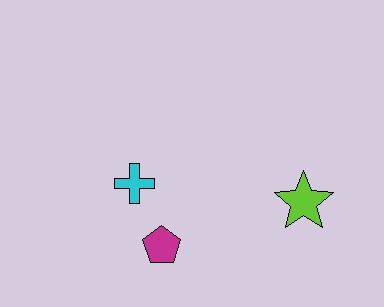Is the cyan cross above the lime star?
Yes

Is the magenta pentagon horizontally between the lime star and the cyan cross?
Yes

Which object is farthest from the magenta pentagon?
The lime star is farthest from the magenta pentagon.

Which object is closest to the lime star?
The magenta pentagon is closest to the lime star.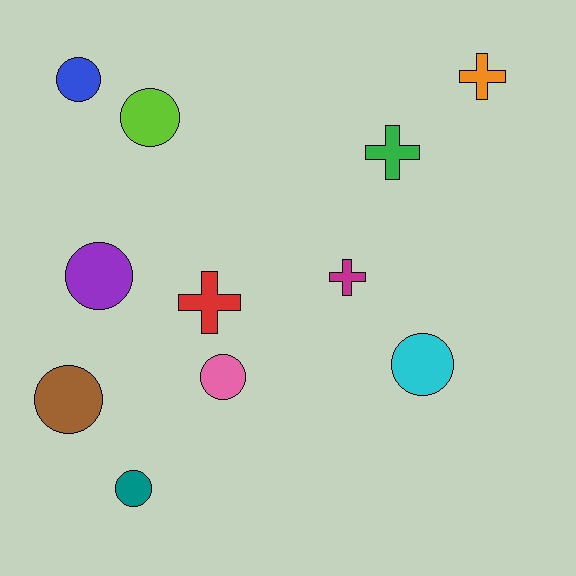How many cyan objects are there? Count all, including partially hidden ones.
There is 1 cyan object.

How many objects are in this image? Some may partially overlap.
There are 11 objects.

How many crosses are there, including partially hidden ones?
There are 4 crosses.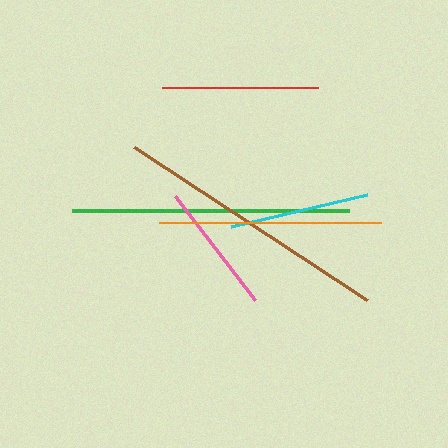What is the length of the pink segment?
The pink segment is approximately 132 pixels long.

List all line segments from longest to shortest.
From longest to shortest: brown, green, orange, red, cyan, pink.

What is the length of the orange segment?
The orange segment is approximately 223 pixels long.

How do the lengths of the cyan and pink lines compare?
The cyan and pink lines are approximately the same length.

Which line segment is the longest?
The brown line is the longest at approximately 279 pixels.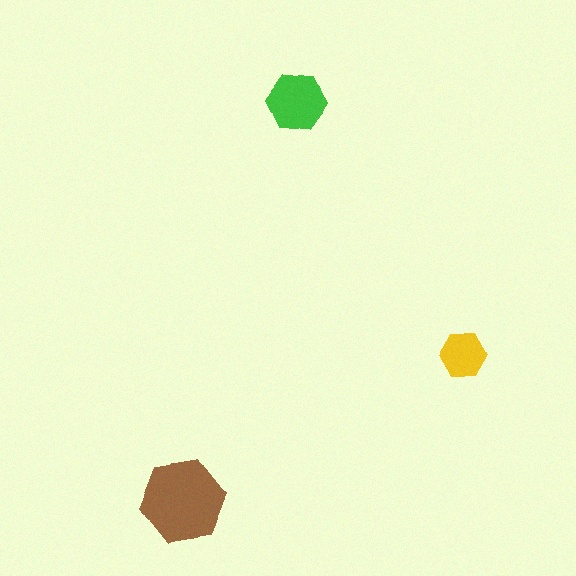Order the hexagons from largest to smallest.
the brown one, the green one, the yellow one.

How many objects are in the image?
There are 3 objects in the image.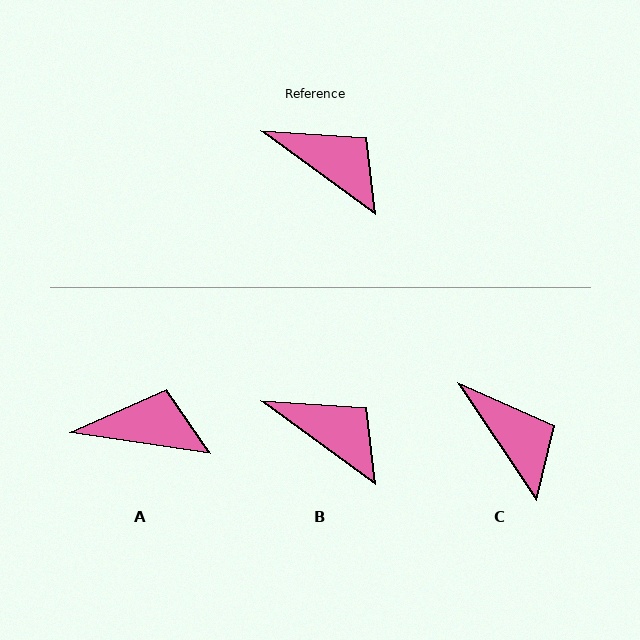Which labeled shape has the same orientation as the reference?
B.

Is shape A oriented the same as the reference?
No, it is off by about 28 degrees.